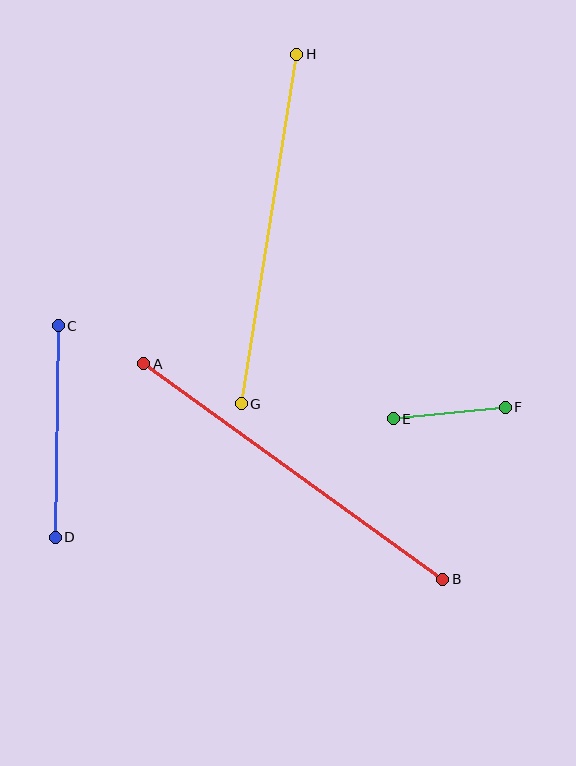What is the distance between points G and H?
The distance is approximately 354 pixels.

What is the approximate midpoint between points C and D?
The midpoint is at approximately (57, 432) pixels.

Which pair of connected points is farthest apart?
Points A and B are farthest apart.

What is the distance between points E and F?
The distance is approximately 113 pixels.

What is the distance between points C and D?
The distance is approximately 211 pixels.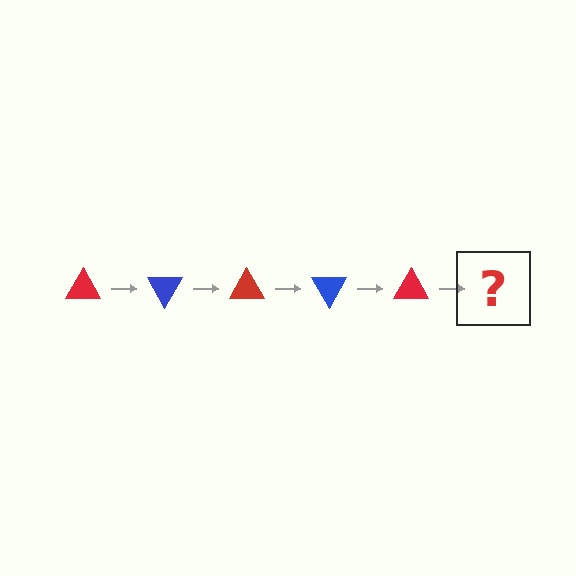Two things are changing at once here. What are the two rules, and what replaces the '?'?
The two rules are that it rotates 60 degrees each step and the color cycles through red and blue. The '?' should be a blue triangle, rotated 300 degrees from the start.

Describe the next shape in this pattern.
It should be a blue triangle, rotated 300 degrees from the start.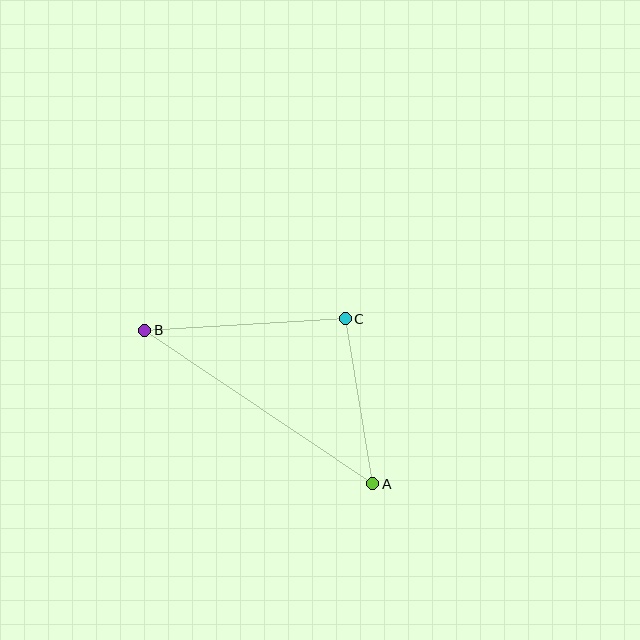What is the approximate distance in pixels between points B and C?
The distance between B and C is approximately 201 pixels.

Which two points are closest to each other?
Points A and C are closest to each other.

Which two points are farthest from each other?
Points A and B are farthest from each other.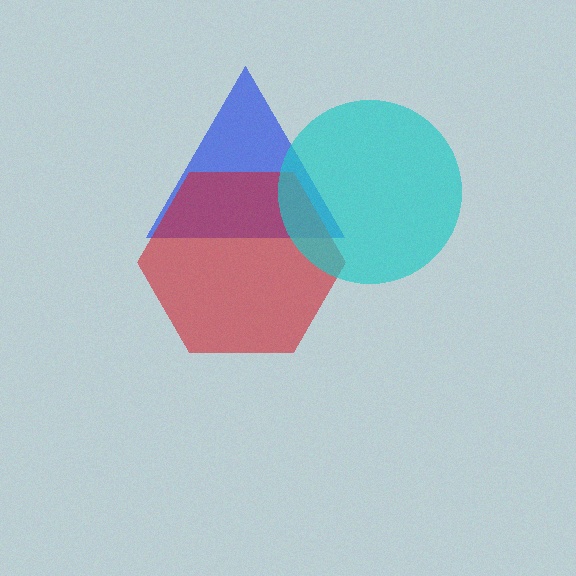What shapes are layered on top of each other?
The layered shapes are: a blue triangle, a red hexagon, a cyan circle.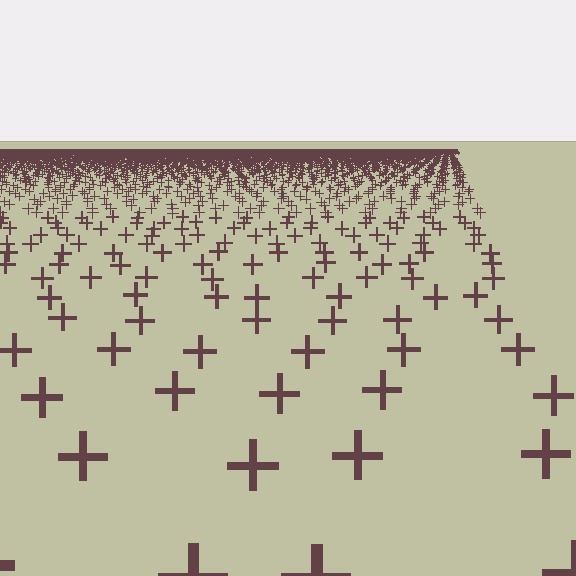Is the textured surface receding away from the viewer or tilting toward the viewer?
The surface is receding away from the viewer. Texture elements get smaller and denser toward the top.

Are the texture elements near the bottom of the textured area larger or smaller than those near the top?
Larger. Near the bottom, elements are closer to the viewer and appear at a bigger on-screen size.